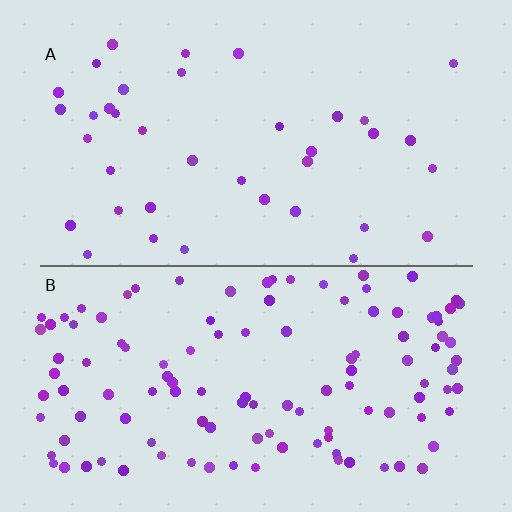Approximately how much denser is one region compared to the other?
Approximately 3.2× — region B over region A.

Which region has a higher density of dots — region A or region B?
B (the bottom).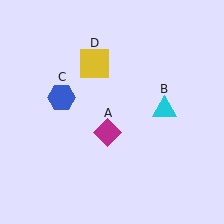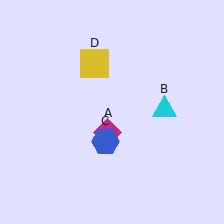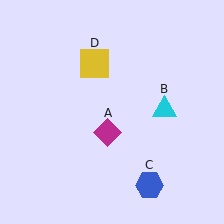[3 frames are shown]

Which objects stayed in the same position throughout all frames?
Magenta diamond (object A) and cyan triangle (object B) and yellow square (object D) remained stationary.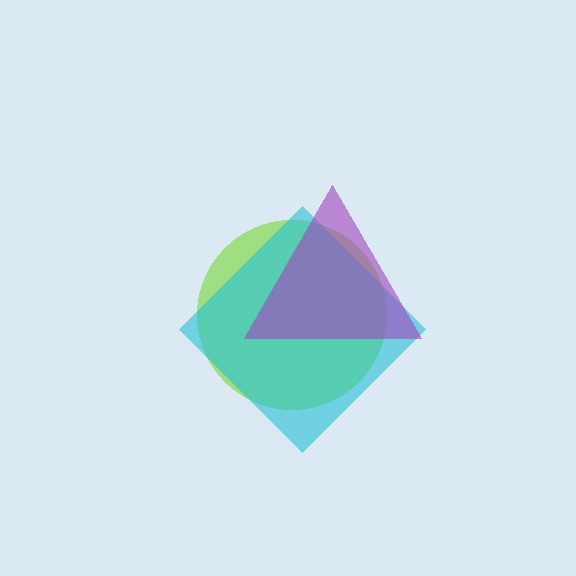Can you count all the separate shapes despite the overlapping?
Yes, there are 3 separate shapes.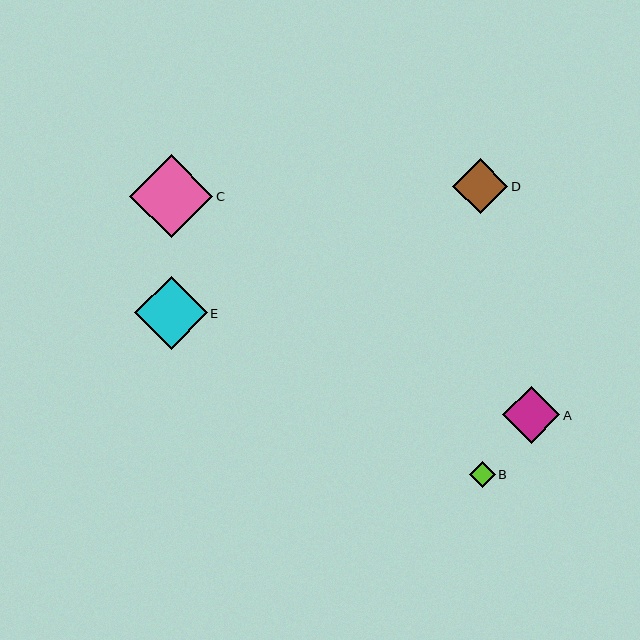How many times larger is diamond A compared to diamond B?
Diamond A is approximately 2.2 times the size of diamond B.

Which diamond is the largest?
Diamond C is the largest with a size of approximately 83 pixels.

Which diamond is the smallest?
Diamond B is the smallest with a size of approximately 26 pixels.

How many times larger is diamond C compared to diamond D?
Diamond C is approximately 1.5 times the size of diamond D.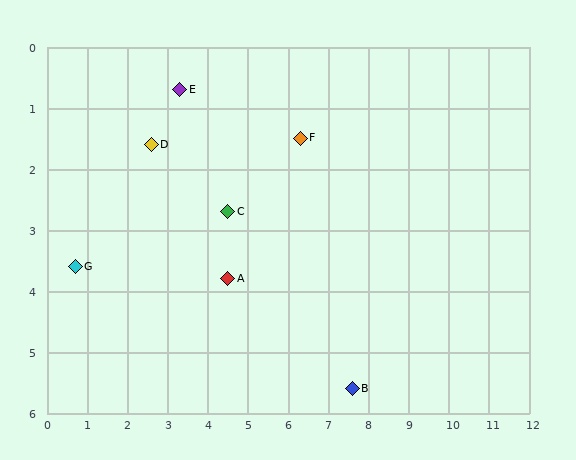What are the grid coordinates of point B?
Point B is at approximately (7.6, 5.6).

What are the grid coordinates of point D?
Point D is at approximately (2.6, 1.6).